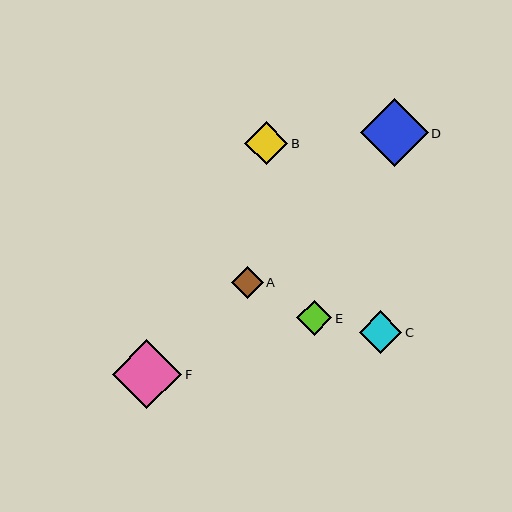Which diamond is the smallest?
Diamond A is the smallest with a size of approximately 32 pixels.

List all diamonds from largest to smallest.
From largest to smallest: F, D, B, C, E, A.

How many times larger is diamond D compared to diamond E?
Diamond D is approximately 1.9 times the size of diamond E.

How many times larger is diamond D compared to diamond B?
Diamond D is approximately 1.6 times the size of diamond B.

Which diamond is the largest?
Diamond F is the largest with a size of approximately 69 pixels.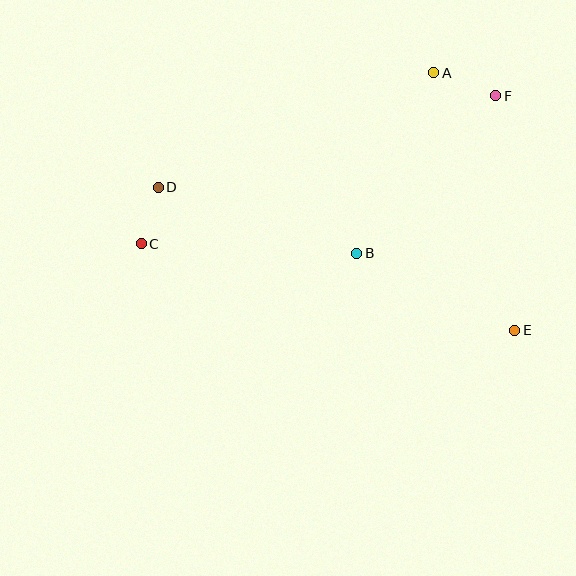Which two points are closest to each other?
Points C and D are closest to each other.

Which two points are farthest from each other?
Points D and E are farthest from each other.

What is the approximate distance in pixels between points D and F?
The distance between D and F is approximately 349 pixels.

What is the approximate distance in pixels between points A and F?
The distance between A and F is approximately 66 pixels.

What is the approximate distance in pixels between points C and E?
The distance between C and E is approximately 383 pixels.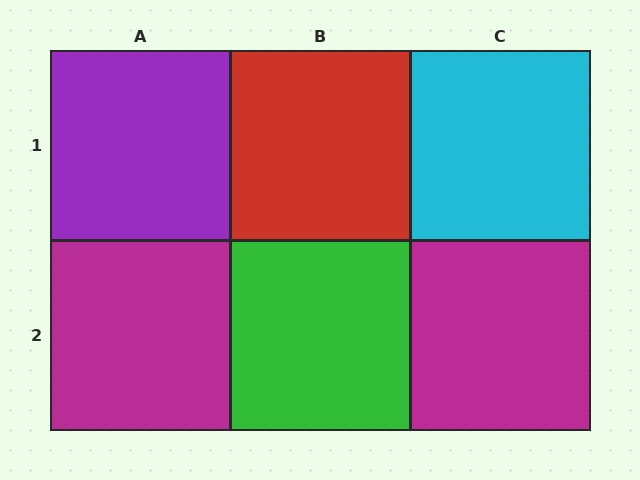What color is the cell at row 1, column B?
Red.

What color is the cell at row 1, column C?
Cyan.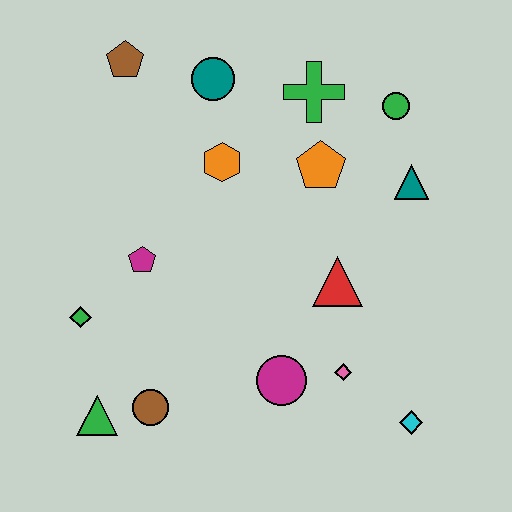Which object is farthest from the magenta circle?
The brown pentagon is farthest from the magenta circle.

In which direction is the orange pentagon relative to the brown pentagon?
The orange pentagon is to the right of the brown pentagon.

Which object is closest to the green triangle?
The brown circle is closest to the green triangle.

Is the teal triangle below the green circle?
Yes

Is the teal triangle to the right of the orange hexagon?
Yes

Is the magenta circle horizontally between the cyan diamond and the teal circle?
Yes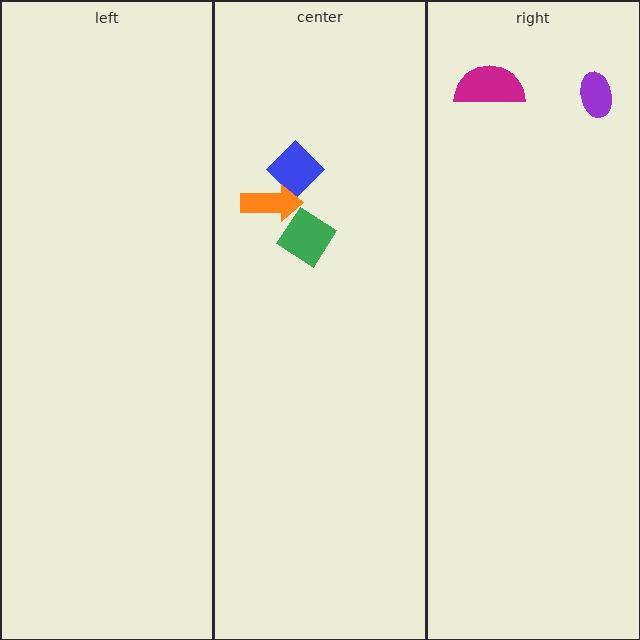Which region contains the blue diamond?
The center region.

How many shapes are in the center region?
3.